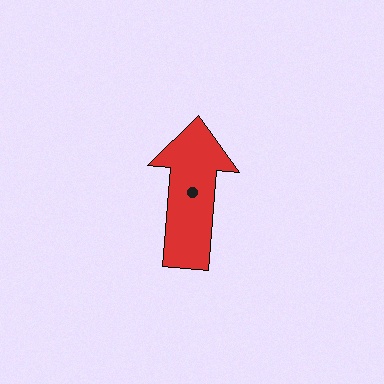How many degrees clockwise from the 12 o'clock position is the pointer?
Approximately 5 degrees.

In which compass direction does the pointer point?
North.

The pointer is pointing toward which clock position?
Roughly 12 o'clock.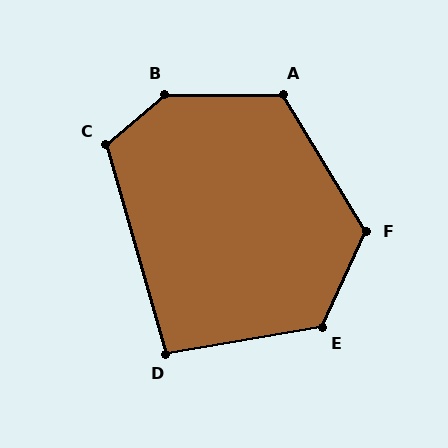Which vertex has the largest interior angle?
B, at approximately 140 degrees.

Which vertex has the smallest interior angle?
D, at approximately 96 degrees.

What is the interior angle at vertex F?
Approximately 124 degrees (obtuse).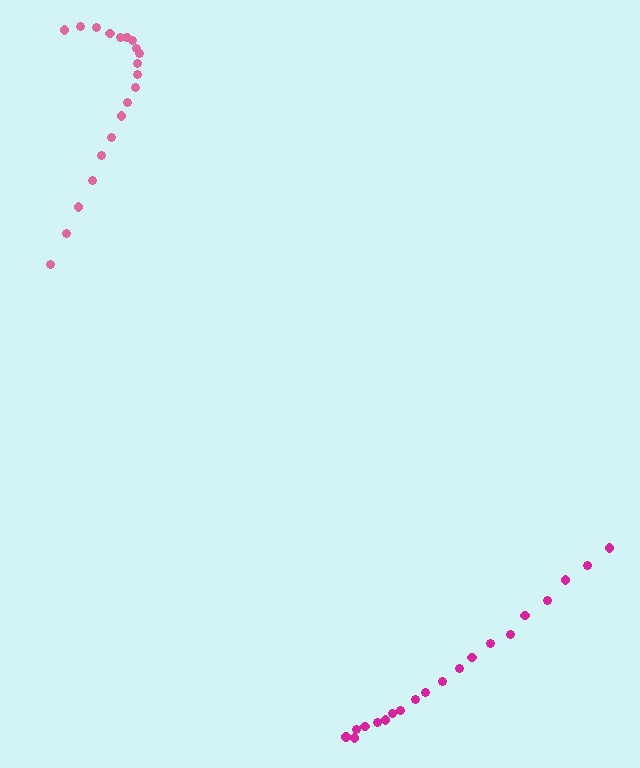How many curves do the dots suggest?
There are 2 distinct paths.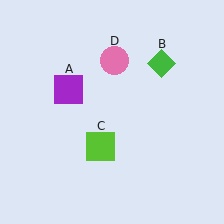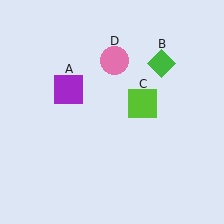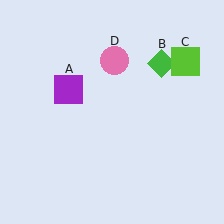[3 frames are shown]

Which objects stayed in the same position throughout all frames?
Purple square (object A) and green diamond (object B) and pink circle (object D) remained stationary.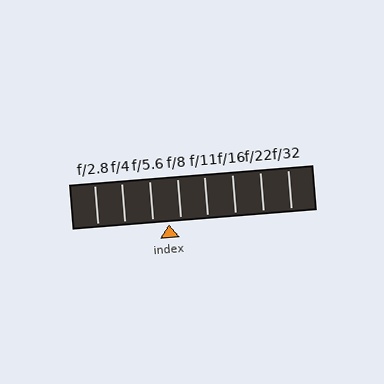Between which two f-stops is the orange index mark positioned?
The index mark is between f/5.6 and f/8.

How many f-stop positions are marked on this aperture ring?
There are 8 f-stop positions marked.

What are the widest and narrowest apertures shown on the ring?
The widest aperture shown is f/2.8 and the narrowest is f/32.